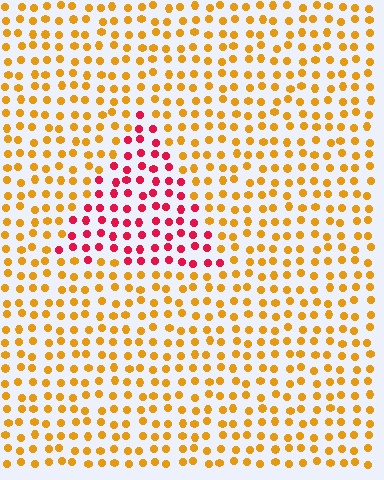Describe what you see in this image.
The image is filled with small orange elements in a uniform arrangement. A triangle-shaped region is visible where the elements are tinted to a slightly different hue, forming a subtle color boundary.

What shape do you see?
I see a triangle.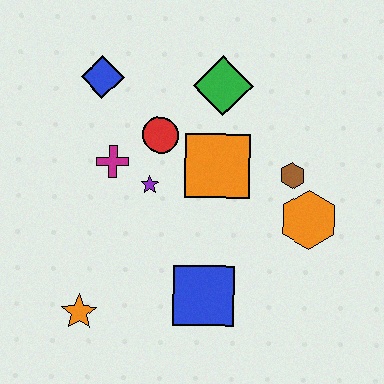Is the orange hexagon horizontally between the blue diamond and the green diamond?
No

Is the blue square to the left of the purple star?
No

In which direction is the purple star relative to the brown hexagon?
The purple star is to the left of the brown hexagon.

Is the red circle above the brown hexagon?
Yes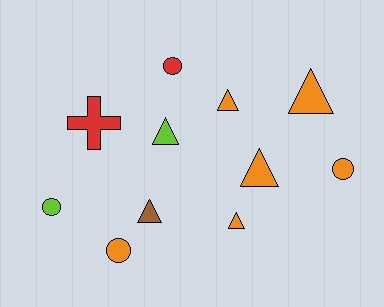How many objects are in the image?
There are 11 objects.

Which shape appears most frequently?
Triangle, with 6 objects.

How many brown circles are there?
There are no brown circles.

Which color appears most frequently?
Orange, with 6 objects.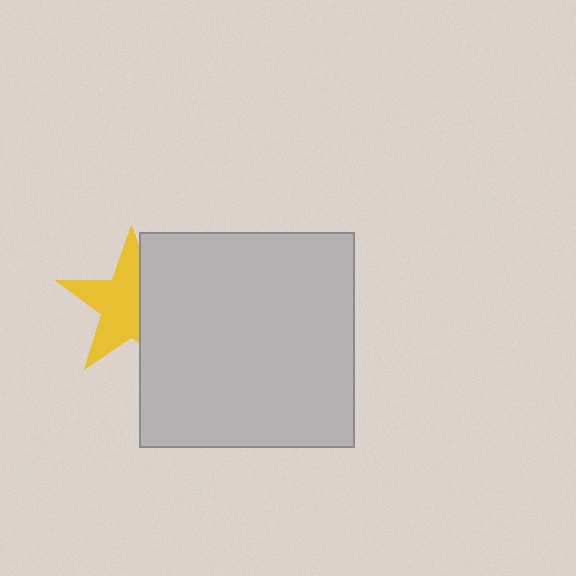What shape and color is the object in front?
The object in front is a light gray square.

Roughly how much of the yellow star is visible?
About half of it is visible (roughly 61%).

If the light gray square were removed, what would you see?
You would see the complete yellow star.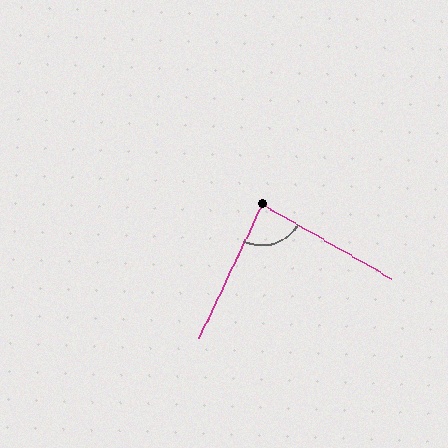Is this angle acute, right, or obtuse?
It is approximately a right angle.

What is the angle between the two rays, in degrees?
Approximately 86 degrees.